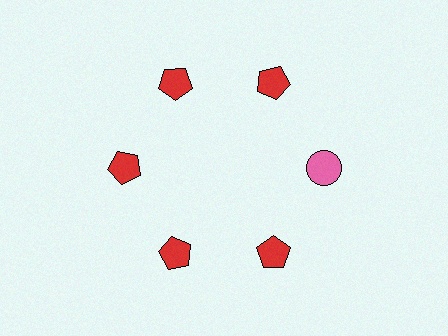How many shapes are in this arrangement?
There are 6 shapes arranged in a ring pattern.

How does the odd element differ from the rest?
It differs in both color (pink instead of red) and shape (circle instead of pentagon).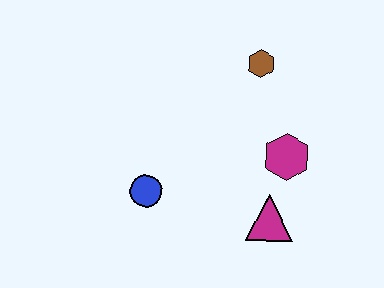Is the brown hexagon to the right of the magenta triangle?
No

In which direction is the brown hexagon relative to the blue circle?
The brown hexagon is above the blue circle.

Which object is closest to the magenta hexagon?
The magenta triangle is closest to the magenta hexagon.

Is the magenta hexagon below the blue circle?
No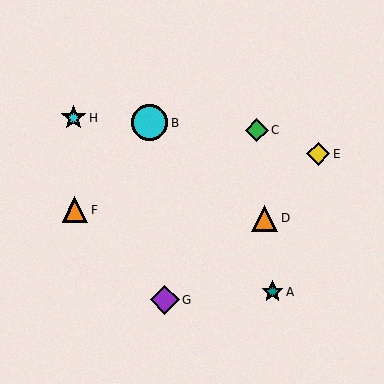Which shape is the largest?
The cyan circle (labeled B) is the largest.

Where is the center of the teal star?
The center of the teal star is at (272, 292).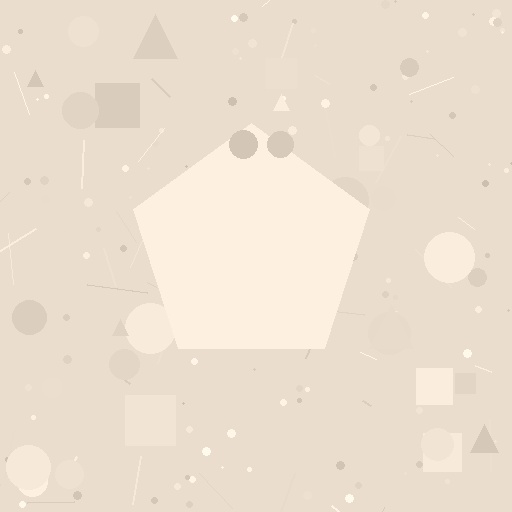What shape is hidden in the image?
A pentagon is hidden in the image.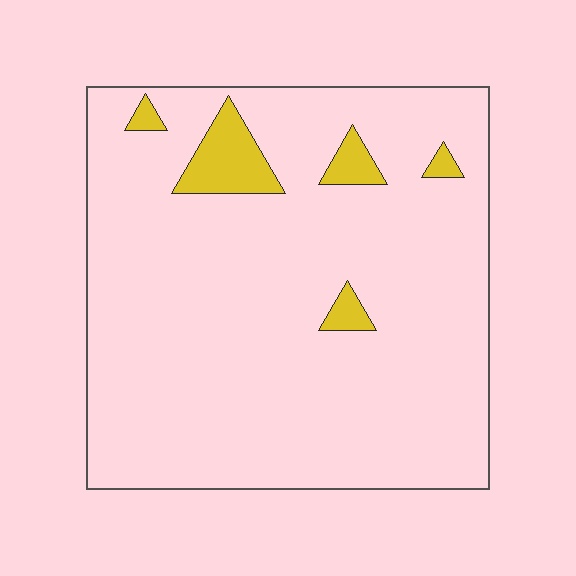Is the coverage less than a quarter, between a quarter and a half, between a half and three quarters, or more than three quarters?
Less than a quarter.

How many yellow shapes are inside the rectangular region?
5.